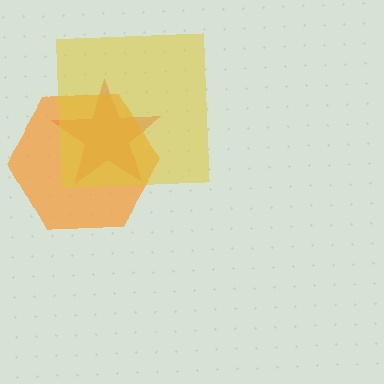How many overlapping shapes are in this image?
There are 3 overlapping shapes in the image.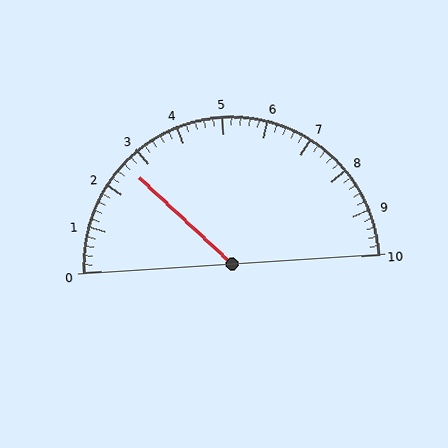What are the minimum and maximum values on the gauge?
The gauge ranges from 0 to 10.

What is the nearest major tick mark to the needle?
The nearest major tick mark is 3.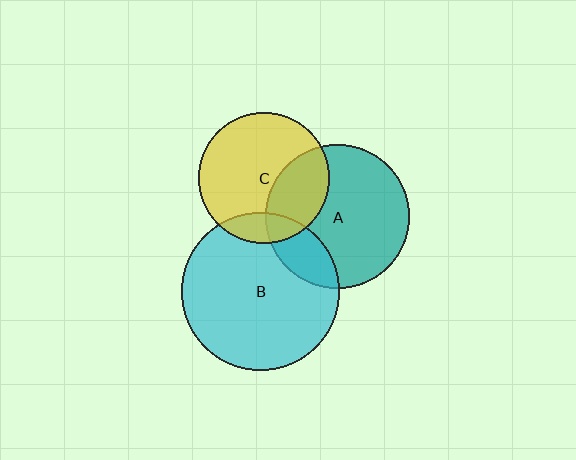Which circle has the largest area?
Circle B (cyan).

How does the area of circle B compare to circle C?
Approximately 1.4 times.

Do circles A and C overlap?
Yes.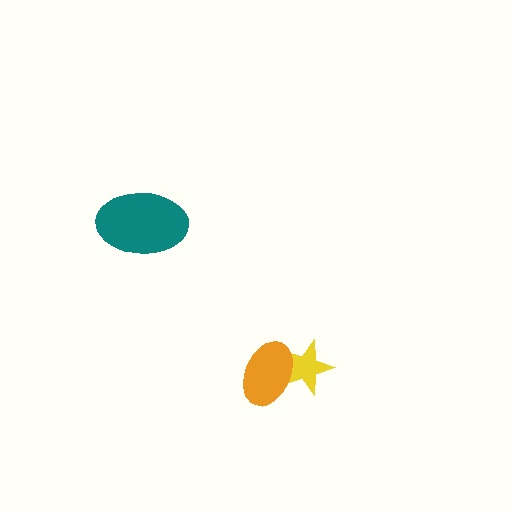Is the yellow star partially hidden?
Yes, it is partially covered by another shape.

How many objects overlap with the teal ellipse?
0 objects overlap with the teal ellipse.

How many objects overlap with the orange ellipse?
1 object overlaps with the orange ellipse.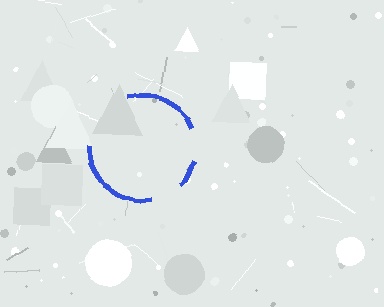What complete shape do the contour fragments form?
The contour fragments form a circle.